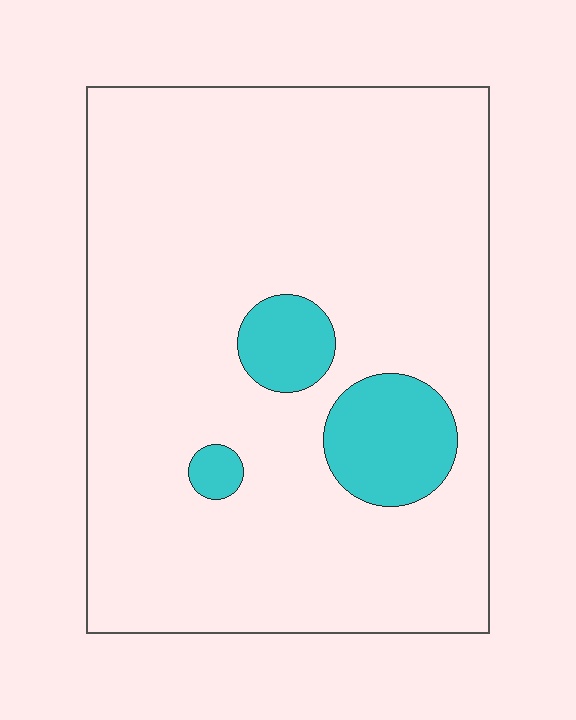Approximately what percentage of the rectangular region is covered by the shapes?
Approximately 10%.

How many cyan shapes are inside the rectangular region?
3.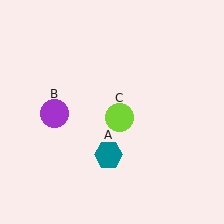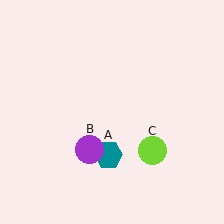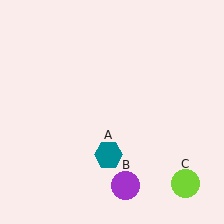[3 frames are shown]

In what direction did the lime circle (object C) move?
The lime circle (object C) moved down and to the right.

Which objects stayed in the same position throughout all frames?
Teal hexagon (object A) remained stationary.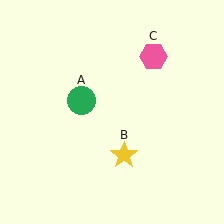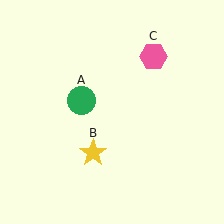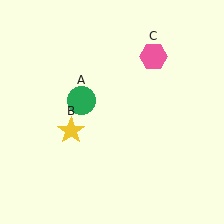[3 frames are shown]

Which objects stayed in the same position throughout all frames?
Green circle (object A) and pink hexagon (object C) remained stationary.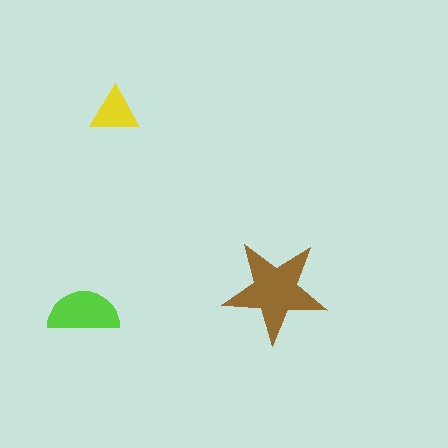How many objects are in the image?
There are 3 objects in the image.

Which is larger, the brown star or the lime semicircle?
The brown star.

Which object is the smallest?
The yellow triangle.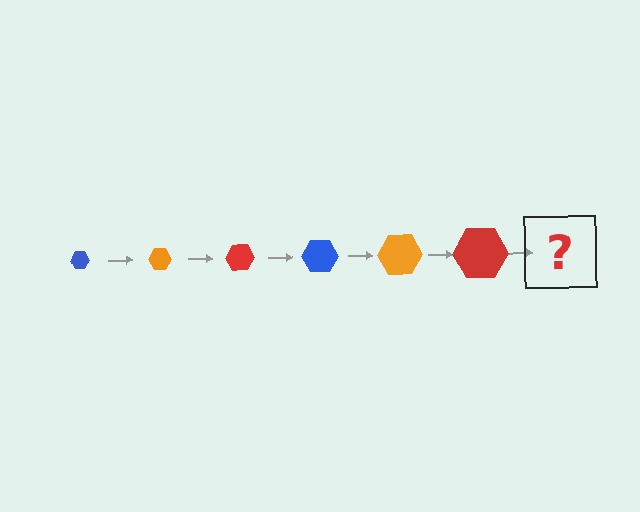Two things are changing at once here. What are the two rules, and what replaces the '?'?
The two rules are that the hexagon grows larger each step and the color cycles through blue, orange, and red. The '?' should be a blue hexagon, larger than the previous one.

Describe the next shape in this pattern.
It should be a blue hexagon, larger than the previous one.